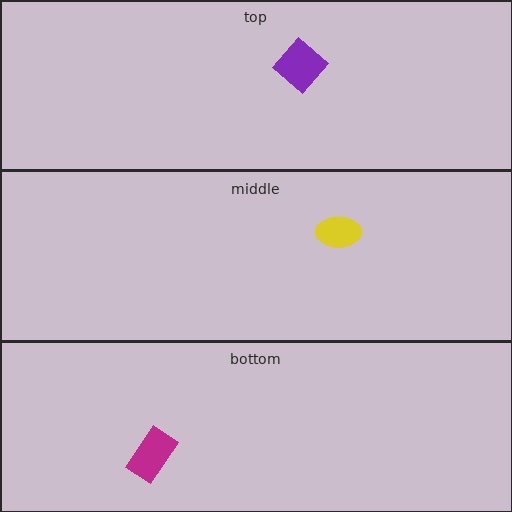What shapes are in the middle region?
The yellow ellipse.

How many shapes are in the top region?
1.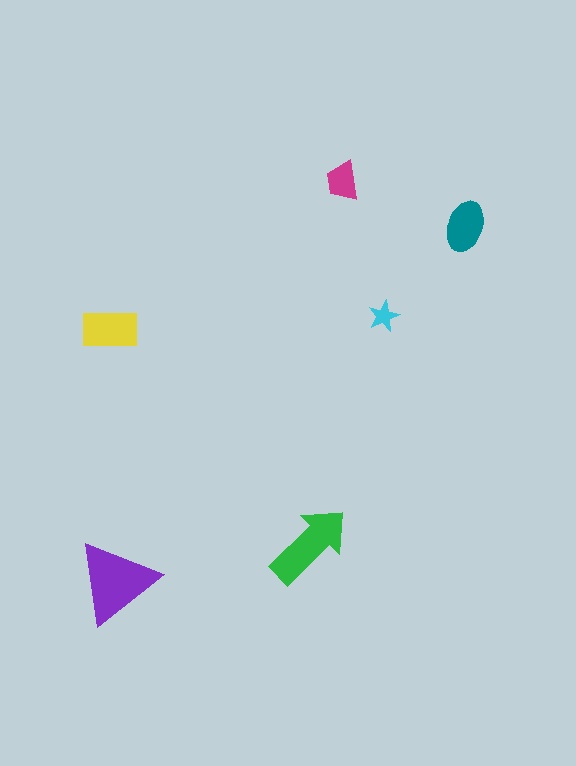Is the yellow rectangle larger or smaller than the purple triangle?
Smaller.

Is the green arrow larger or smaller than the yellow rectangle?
Larger.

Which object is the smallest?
The cyan star.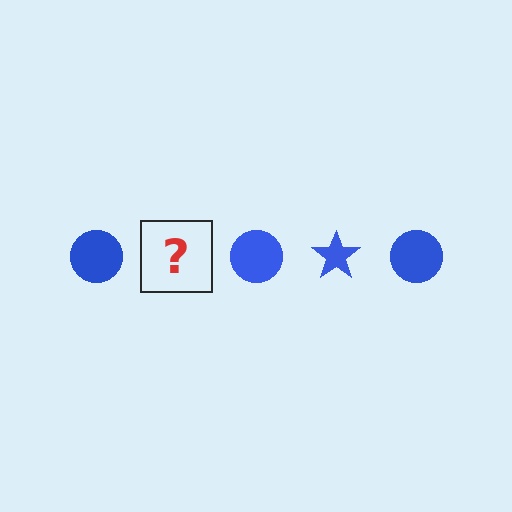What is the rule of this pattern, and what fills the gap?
The rule is that the pattern cycles through circle, star shapes in blue. The gap should be filled with a blue star.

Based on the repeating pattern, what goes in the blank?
The blank should be a blue star.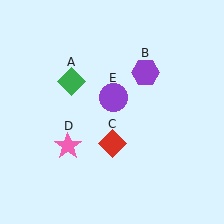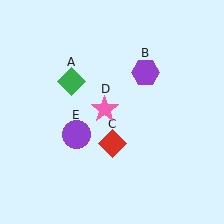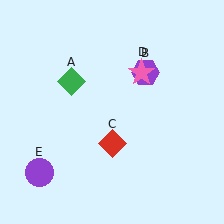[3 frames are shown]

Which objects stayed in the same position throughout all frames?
Green diamond (object A) and purple hexagon (object B) and red diamond (object C) remained stationary.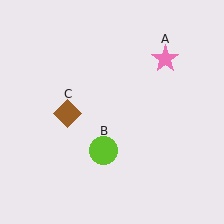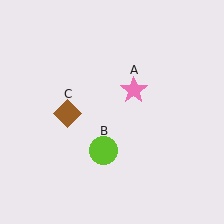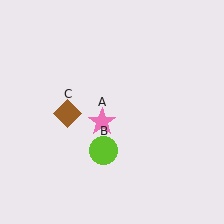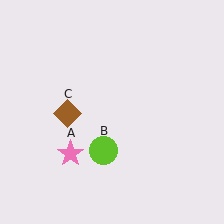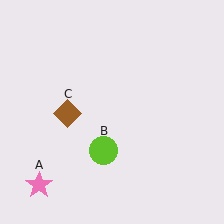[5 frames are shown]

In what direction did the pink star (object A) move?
The pink star (object A) moved down and to the left.